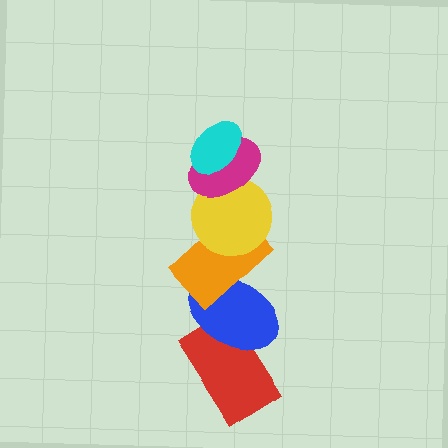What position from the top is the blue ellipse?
The blue ellipse is 5th from the top.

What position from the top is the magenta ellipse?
The magenta ellipse is 2nd from the top.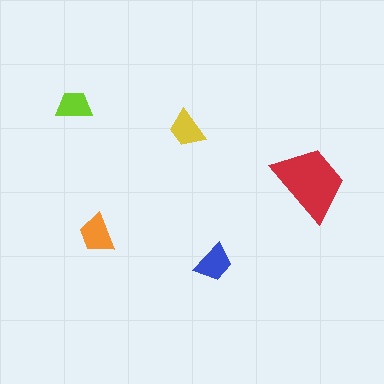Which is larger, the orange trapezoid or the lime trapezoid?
The orange one.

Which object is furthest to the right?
The red trapezoid is rightmost.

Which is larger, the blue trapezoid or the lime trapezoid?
The blue one.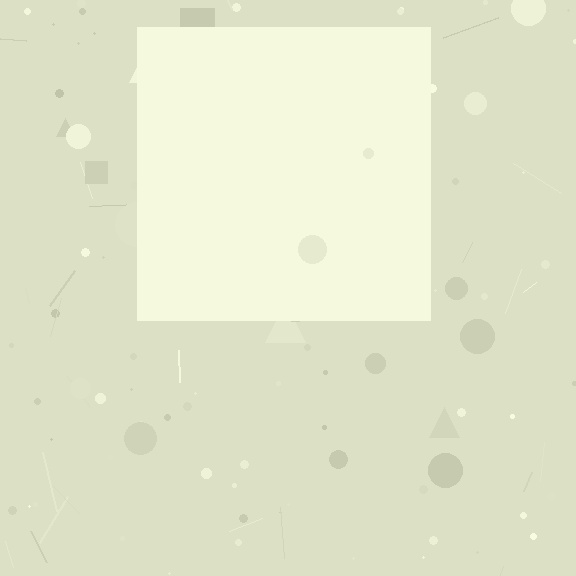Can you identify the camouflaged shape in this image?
The camouflaged shape is a square.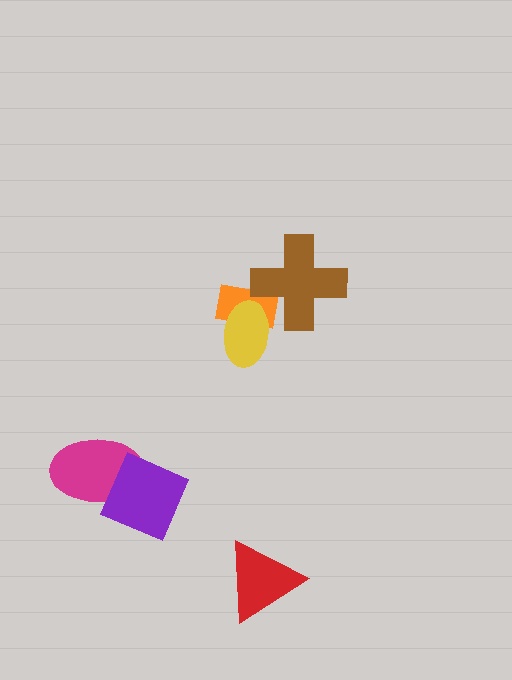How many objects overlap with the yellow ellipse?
1 object overlaps with the yellow ellipse.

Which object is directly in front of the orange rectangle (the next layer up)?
The yellow ellipse is directly in front of the orange rectangle.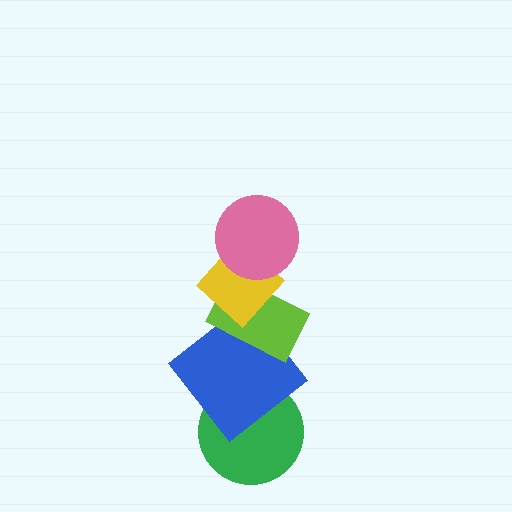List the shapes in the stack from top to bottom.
From top to bottom: the pink circle, the yellow diamond, the lime rectangle, the blue diamond, the green circle.